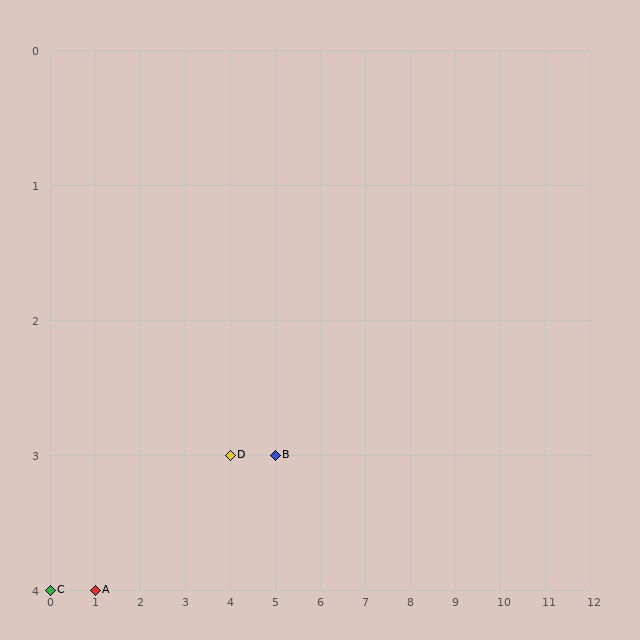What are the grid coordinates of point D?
Point D is at grid coordinates (4, 3).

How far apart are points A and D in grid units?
Points A and D are 3 columns and 1 row apart (about 3.2 grid units diagonally).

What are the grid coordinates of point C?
Point C is at grid coordinates (0, 4).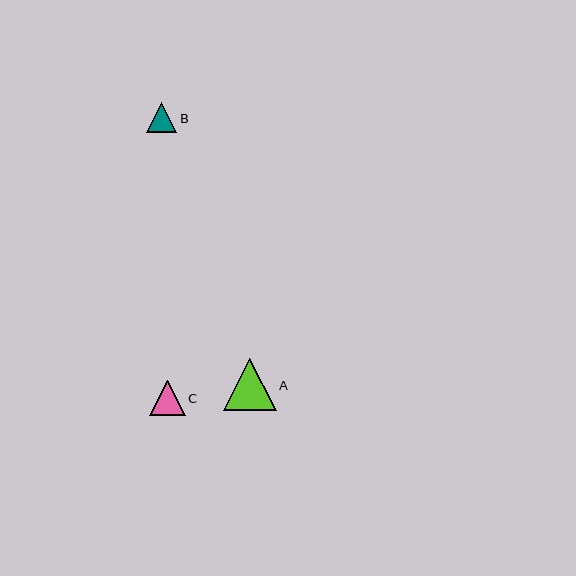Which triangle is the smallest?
Triangle B is the smallest with a size of approximately 30 pixels.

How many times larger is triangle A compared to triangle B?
Triangle A is approximately 1.7 times the size of triangle B.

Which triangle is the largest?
Triangle A is the largest with a size of approximately 52 pixels.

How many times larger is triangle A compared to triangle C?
Triangle A is approximately 1.5 times the size of triangle C.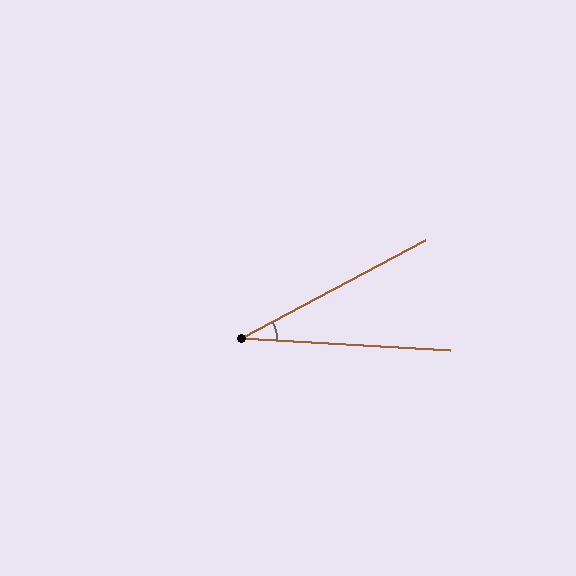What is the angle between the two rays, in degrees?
Approximately 31 degrees.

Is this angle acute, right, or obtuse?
It is acute.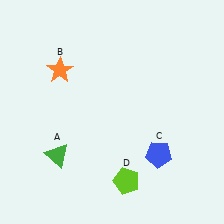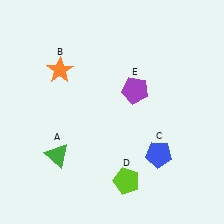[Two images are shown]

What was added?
A purple pentagon (E) was added in Image 2.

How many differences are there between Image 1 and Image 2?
There is 1 difference between the two images.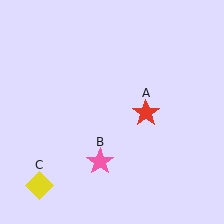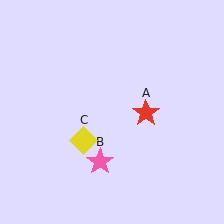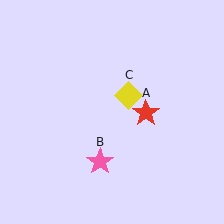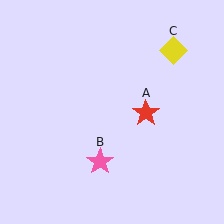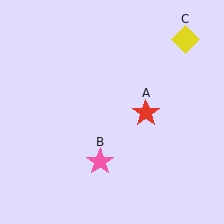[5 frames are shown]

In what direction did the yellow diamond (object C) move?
The yellow diamond (object C) moved up and to the right.